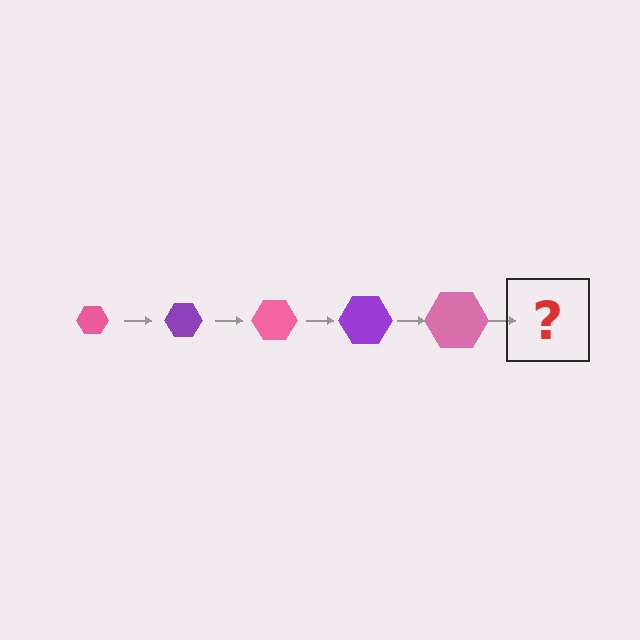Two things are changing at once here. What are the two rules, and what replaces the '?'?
The two rules are that the hexagon grows larger each step and the color cycles through pink and purple. The '?' should be a purple hexagon, larger than the previous one.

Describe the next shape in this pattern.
It should be a purple hexagon, larger than the previous one.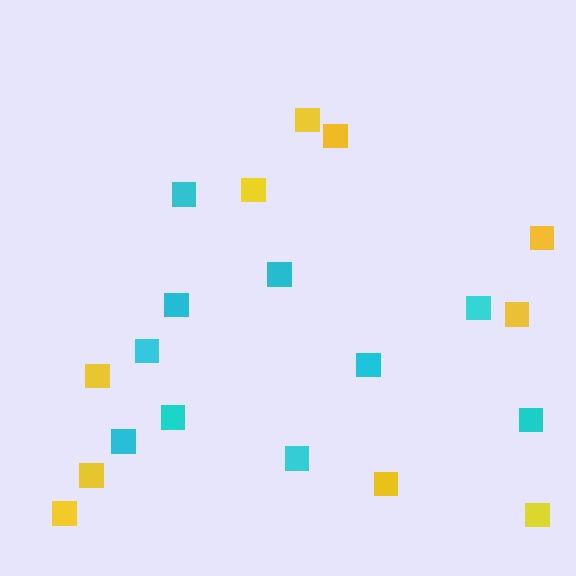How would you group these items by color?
There are 2 groups: one group of yellow squares (10) and one group of cyan squares (10).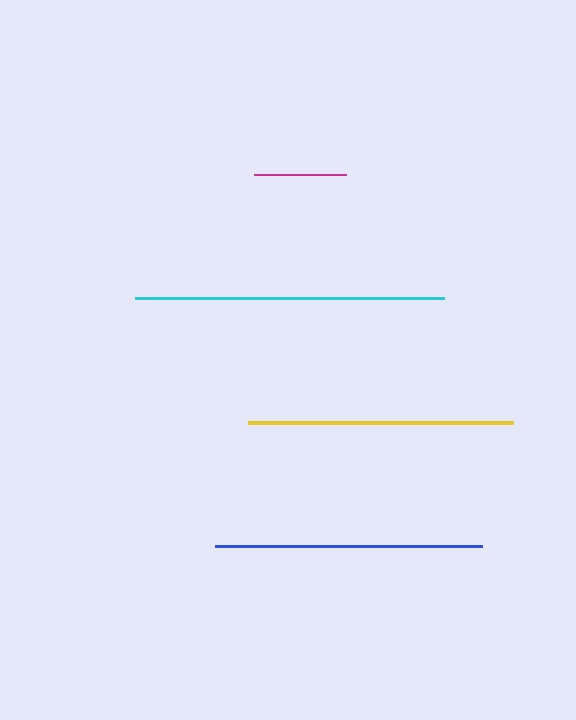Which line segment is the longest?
The cyan line is the longest at approximately 309 pixels.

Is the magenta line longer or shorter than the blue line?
The blue line is longer than the magenta line.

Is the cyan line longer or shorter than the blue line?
The cyan line is longer than the blue line.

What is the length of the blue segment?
The blue segment is approximately 268 pixels long.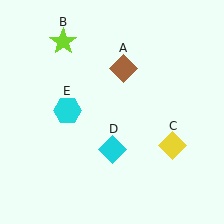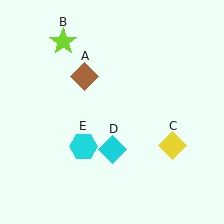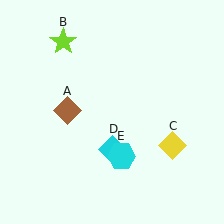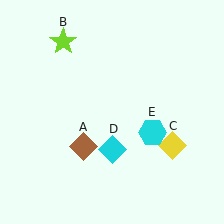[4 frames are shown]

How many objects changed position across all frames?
2 objects changed position: brown diamond (object A), cyan hexagon (object E).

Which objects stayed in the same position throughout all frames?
Lime star (object B) and yellow diamond (object C) and cyan diamond (object D) remained stationary.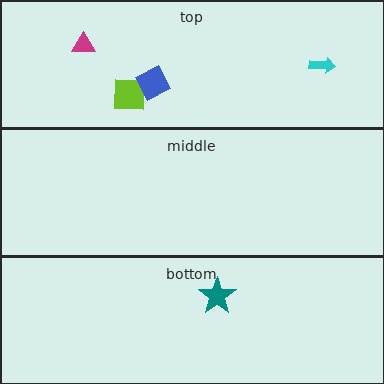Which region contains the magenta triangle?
The top region.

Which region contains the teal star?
The bottom region.